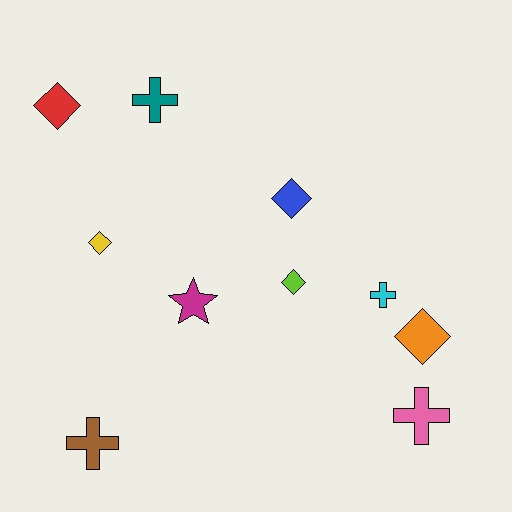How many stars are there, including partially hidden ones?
There is 1 star.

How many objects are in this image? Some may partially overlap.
There are 10 objects.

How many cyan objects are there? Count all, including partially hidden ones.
There is 1 cyan object.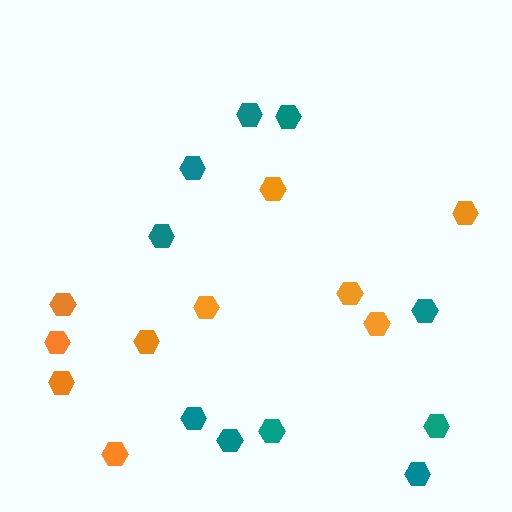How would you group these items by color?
There are 2 groups: one group of teal hexagons (10) and one group of orange hexagons (10).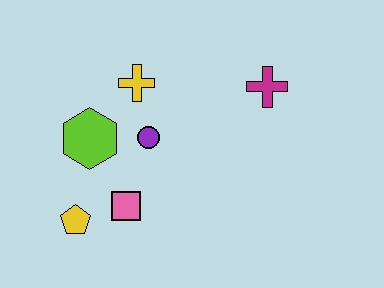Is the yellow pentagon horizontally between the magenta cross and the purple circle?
No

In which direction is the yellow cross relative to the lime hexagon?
The yellow cross is above the lime hexagon.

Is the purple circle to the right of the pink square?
Yes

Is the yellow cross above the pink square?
Yes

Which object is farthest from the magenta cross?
The yellow pentagon is farthest from the magenta cross.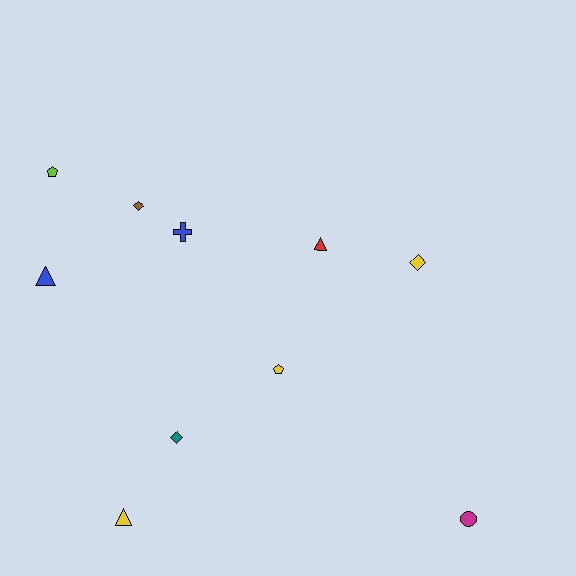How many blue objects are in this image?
There are 2 blue objects.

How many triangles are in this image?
There are 3 triangles.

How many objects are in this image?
There are 10 objects.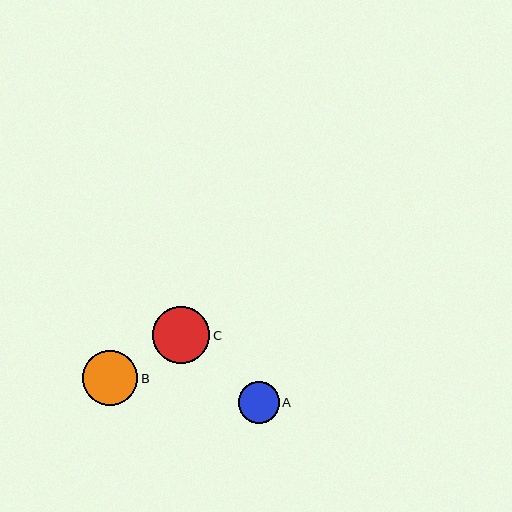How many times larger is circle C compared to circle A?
Circle C is approximately 1.4 times the size of circle A.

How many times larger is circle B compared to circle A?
Circle B is approximately 1.3 times the size of circle A.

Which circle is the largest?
Circle C is the largest with a size of approximately 57 pixels.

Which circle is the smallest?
Circle A is the smallest with a size of approximately 41 pixels.